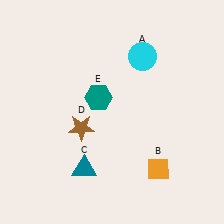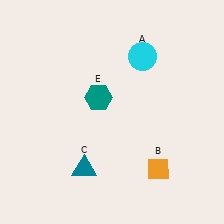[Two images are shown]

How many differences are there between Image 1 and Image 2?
There is 1 difference between the two images.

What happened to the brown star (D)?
The brown star (D) was removed in Image 2. It was in the bottom-left area of Image 1.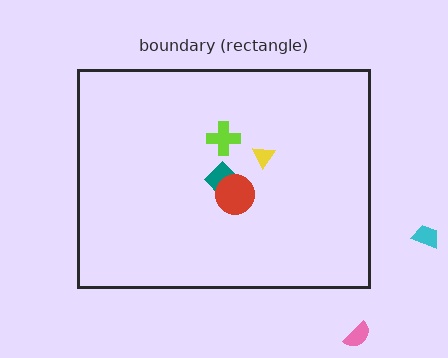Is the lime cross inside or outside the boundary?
Inside.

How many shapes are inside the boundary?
4 inside, 2 outside.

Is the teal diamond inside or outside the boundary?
Inside.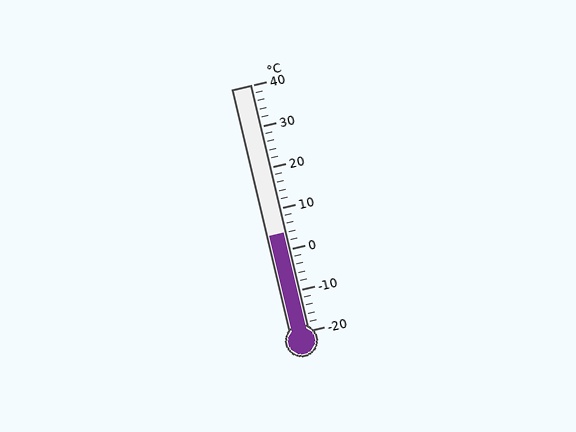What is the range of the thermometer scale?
The thermometer scale ranges from -20°C to 40°C.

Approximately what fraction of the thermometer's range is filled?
The thermometer is filled to approximately 40% of its range.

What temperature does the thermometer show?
The thermometer shows approximately 4°C.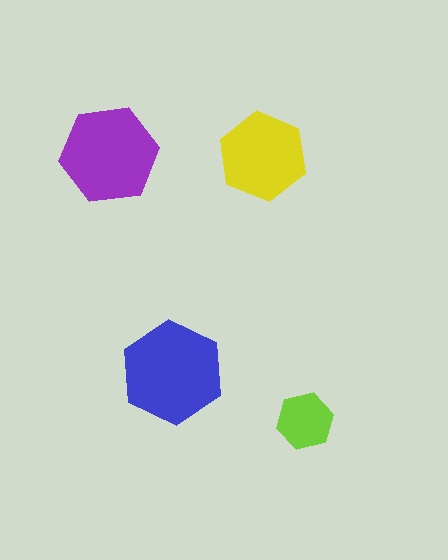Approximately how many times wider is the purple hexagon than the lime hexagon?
About 1.5 times wider.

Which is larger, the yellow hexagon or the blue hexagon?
The blue one.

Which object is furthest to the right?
The lime hexagon is rightmost.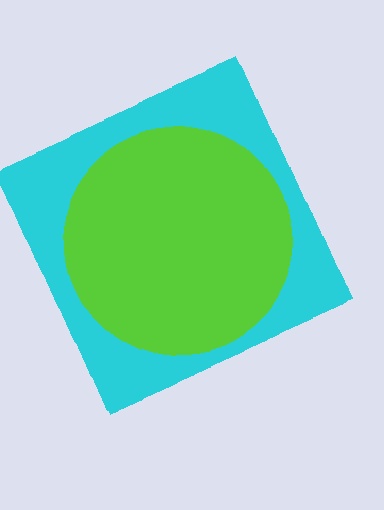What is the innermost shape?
The lime circle.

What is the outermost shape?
The cyan square.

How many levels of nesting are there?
2.